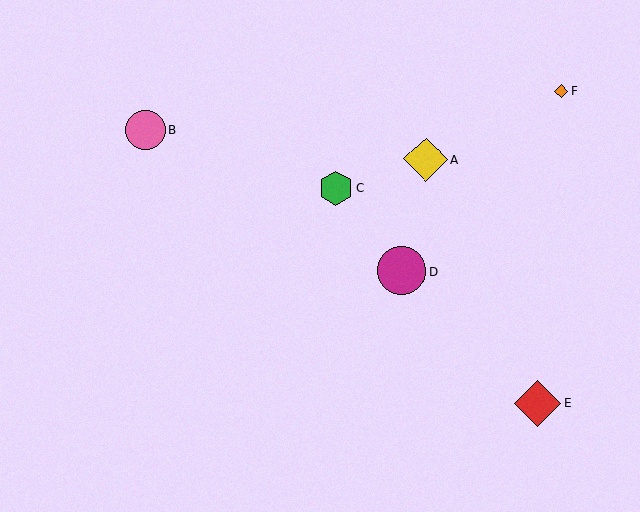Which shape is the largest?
The magenta circle (labeled D) is the largest.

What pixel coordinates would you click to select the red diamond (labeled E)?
Click at (538, 404) to select the red diamond E.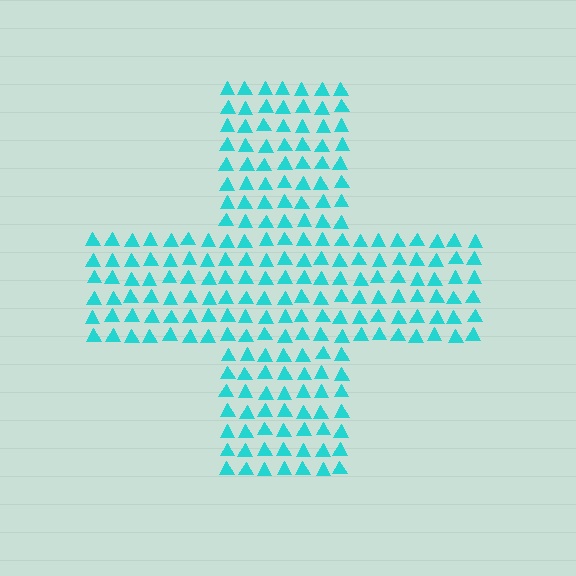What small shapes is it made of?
It is made of small triangles.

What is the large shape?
The large shape is a cross.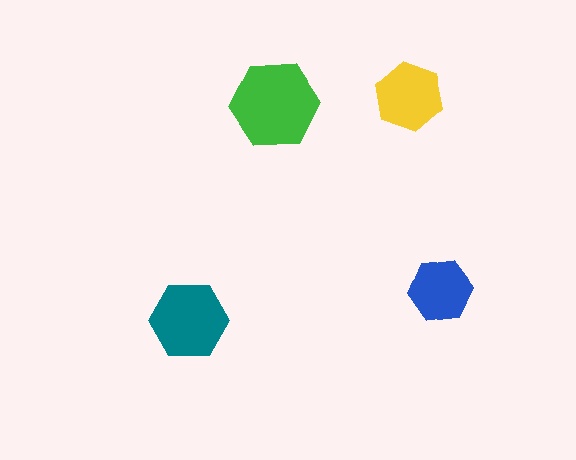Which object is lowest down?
The teal hexagon is bottommost.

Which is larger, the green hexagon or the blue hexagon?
The green one.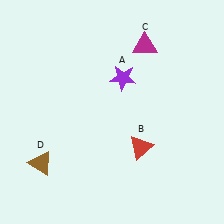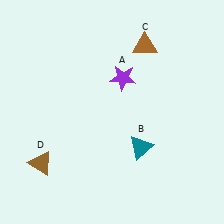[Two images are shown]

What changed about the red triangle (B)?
In Image 1, B is red. In Image 2, it changed to teal.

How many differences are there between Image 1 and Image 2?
There are 2 differences between the two images.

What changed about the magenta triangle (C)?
In Image 1, C is magenta. In Image 2, it changed to brown.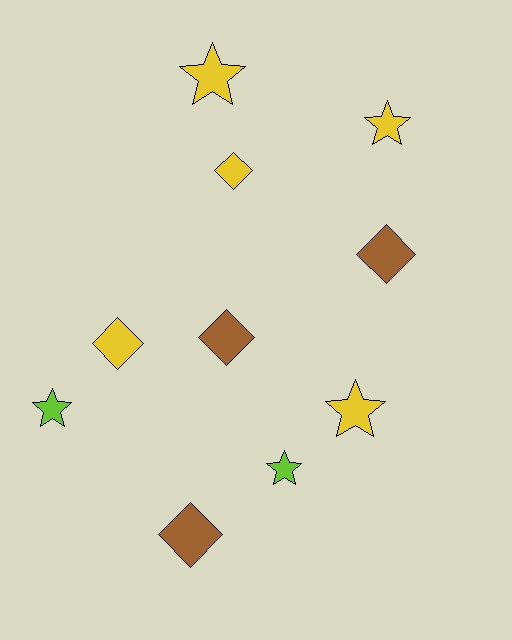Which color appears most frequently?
Yellow, with 5 objects.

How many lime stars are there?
There are 2 lime stars.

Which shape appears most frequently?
Star, with 5 objects.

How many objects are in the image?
There are 10 objects.